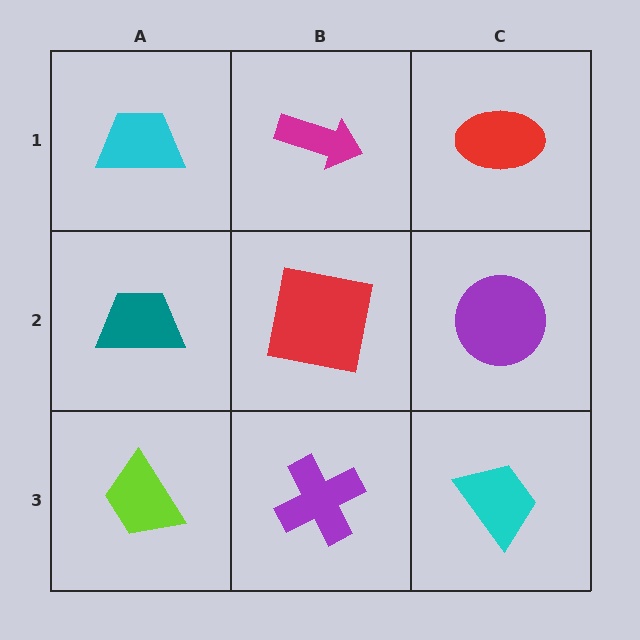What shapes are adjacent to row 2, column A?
A cyan trapezoid (row 1, column A), a lime trapezoid (row 3, column A), a red square (row 2, column B).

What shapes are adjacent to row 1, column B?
A red square (row 2, column B), a cyan trapezoid (row 1, column A), a red ellipse (row 1, column C).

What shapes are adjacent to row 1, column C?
A purple circle (row 2, column C), a magenta arrow (row 1, column B).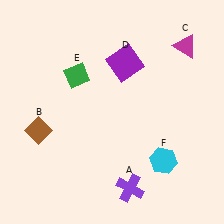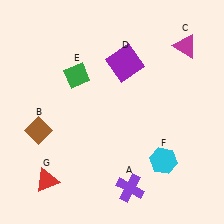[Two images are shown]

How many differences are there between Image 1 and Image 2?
There is 1 difference between the two images.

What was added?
A red triangle (G) was added in Image 2.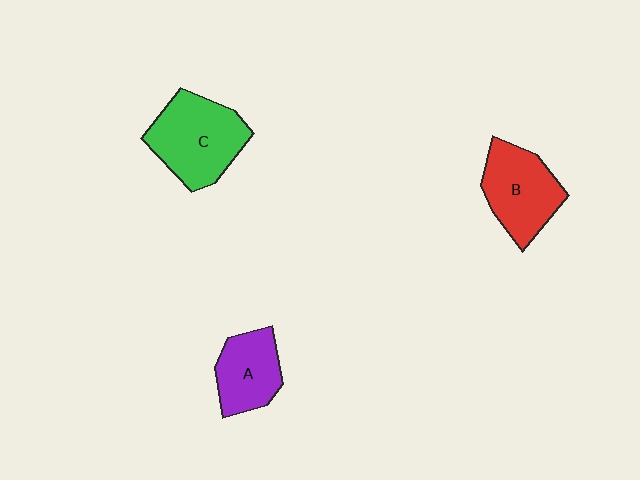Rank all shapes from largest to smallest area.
From largest to smallest: C (green), B (red), A (purple).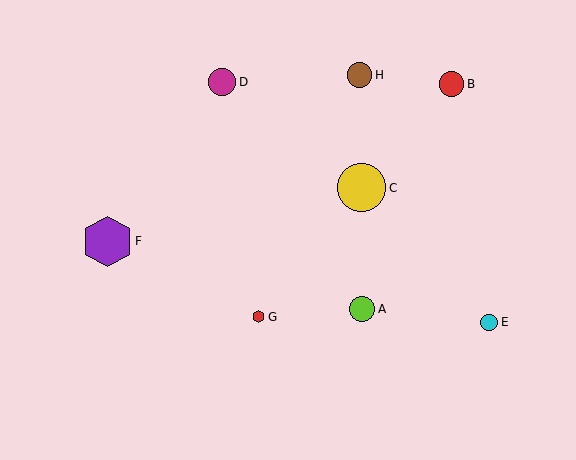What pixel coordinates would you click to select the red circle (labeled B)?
Click at (452, 84) to select the red circle B.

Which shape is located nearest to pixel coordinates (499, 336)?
The cyan circle (labeled E) at (489, 322) is nearest to that location.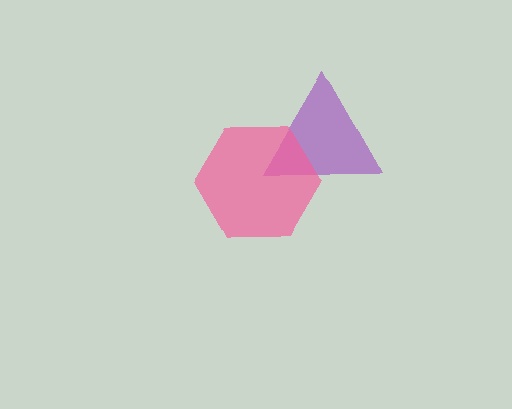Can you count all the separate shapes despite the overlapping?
Yes, there are 2 separate shapes.